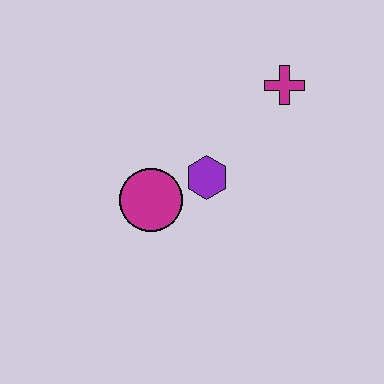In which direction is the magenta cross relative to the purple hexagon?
The magenta cross is above the purple hexagon.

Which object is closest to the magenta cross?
The purple hexagon is closest to the magenta cross.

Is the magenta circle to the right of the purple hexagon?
No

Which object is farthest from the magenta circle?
The magenta cross is farthest from the magenta circle.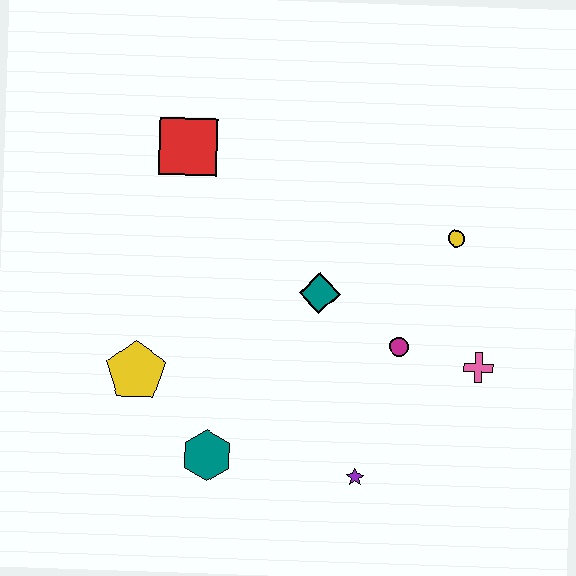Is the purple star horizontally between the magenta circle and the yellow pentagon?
Yes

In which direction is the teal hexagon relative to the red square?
The teal hexagon is below the red square.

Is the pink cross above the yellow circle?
No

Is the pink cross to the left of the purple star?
No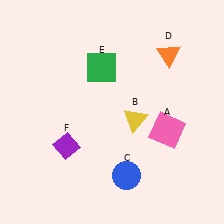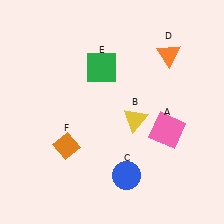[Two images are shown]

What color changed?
The diamond (F) changed from purple in Image 1 to orange in Image 2.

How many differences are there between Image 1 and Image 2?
There is 1 difference between the two images.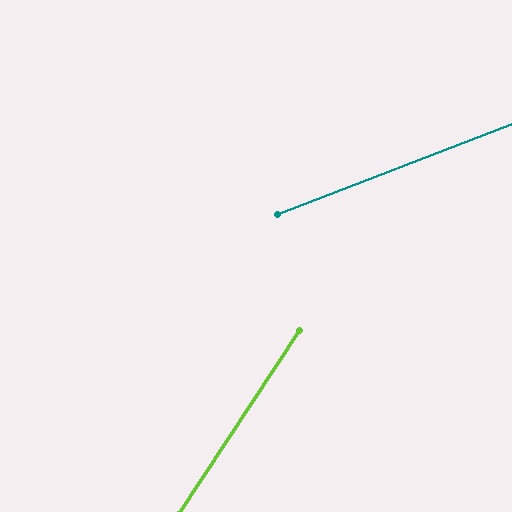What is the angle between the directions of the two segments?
Approximately 36 degrees.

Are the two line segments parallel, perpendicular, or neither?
Neither parallel nor perpendicular — they differ by about 36°.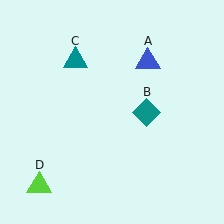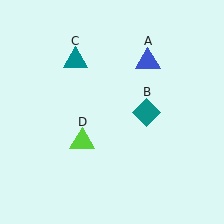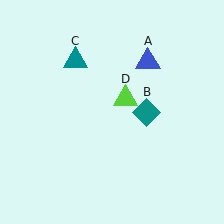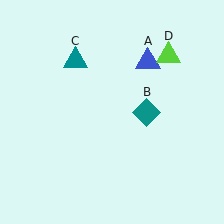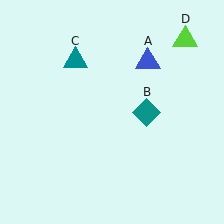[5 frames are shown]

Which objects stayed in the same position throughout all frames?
Blue triangle (object A) and teal diamond (object B) and teal triangle (object C) remained stationary.